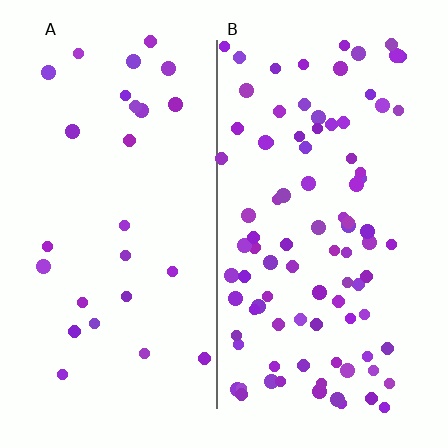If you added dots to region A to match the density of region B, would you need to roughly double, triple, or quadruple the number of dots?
Approximately triple.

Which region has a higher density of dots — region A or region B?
B (the right).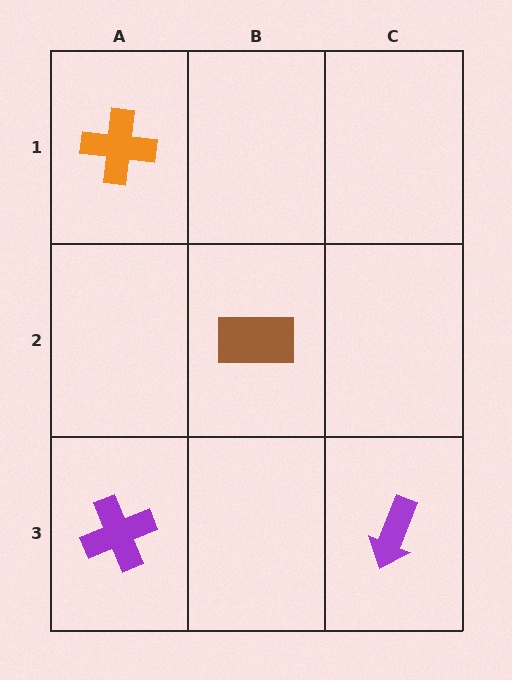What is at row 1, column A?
An orange cross.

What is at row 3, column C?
A purple arrow.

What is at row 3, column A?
A purple cross.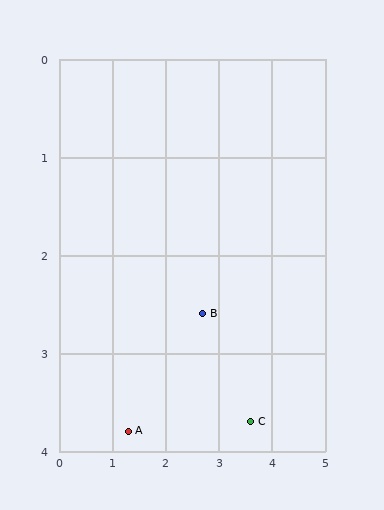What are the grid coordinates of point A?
Point A is at approximately (1.3, 3.8).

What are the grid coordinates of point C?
Point C is at approximately (3.6, 3.7).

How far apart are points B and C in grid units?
Points B and C are about 1.4 grid units apart.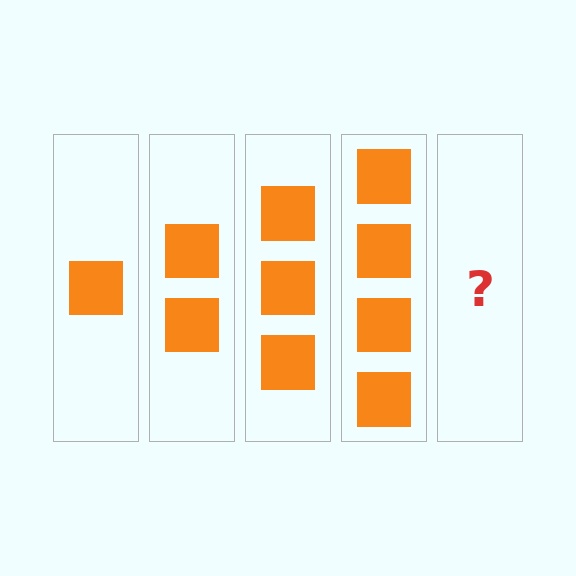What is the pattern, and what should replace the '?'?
The pattern is that each step adds one more square. The '?' should be 5 squares.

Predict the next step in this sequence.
The next step is 5 squares.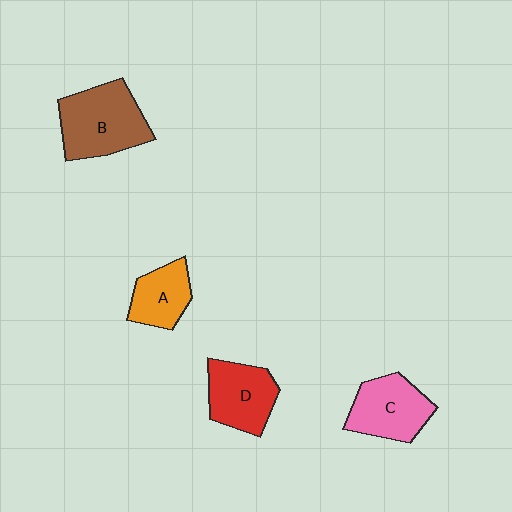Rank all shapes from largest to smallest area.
From largest to smallest: B (brown), C (pink), D (red), A (orange).